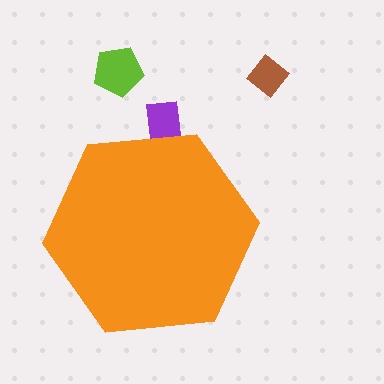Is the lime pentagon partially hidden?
No, the lime pentagon is fully visible.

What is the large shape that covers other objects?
An orange hexagon.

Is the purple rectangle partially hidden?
Yes, the purple rectangle is partially hidden behind the orange hexagon.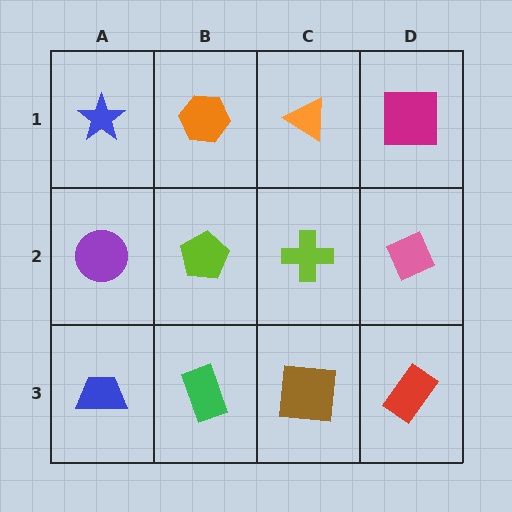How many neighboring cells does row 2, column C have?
4.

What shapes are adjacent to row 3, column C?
A lime cross (row 2, column C), a green rectangle (row 3, column B), a red rectangle (row 3, column D).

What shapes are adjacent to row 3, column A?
A purple circle (row 2, column A), a green rectangle (row 3, column B).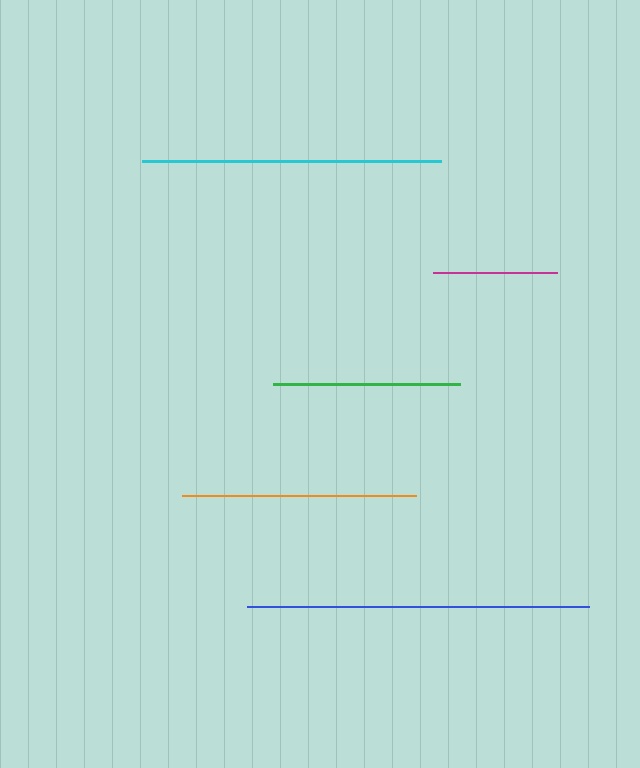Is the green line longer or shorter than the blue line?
The blue line is longer than the green line.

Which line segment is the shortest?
The magenta line is the shortest at approximately 124 pixels.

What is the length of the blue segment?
The blue segment is approximately 342 pixels long.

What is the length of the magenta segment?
The magenta segment is approximately 124 pixels long.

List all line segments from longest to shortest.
From longest to shortest: blue, cyan, orange, green, magenta.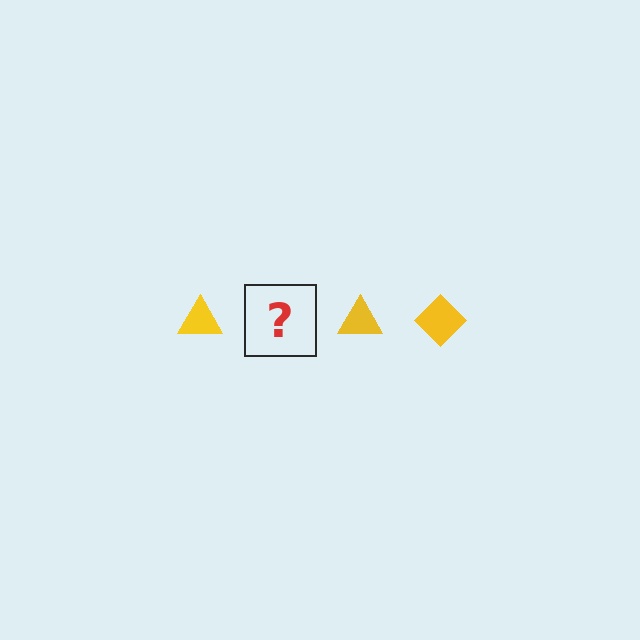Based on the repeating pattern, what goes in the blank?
The blank should be a yellow diamond.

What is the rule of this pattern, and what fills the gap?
The rule is that the pattern cycles through triangle, diamond shapes in yellow. The gap should be filled with a yellow diamond.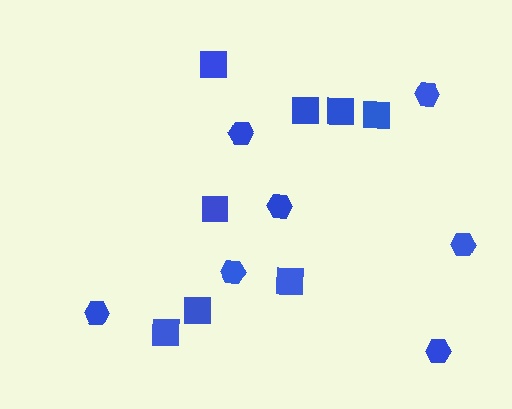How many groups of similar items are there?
There are 2 groups: one group of hexagons (7) and one group of squares (8).